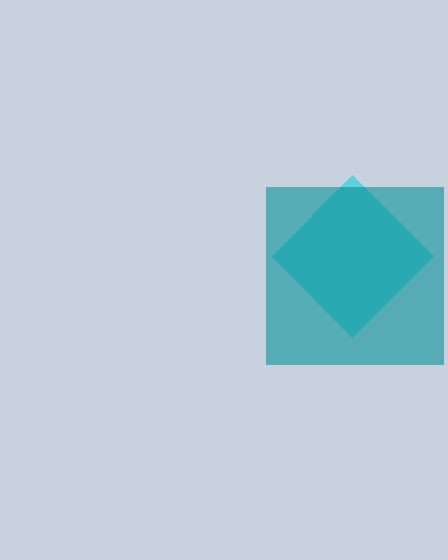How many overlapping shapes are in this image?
There are 2 overlapping shapes in the image.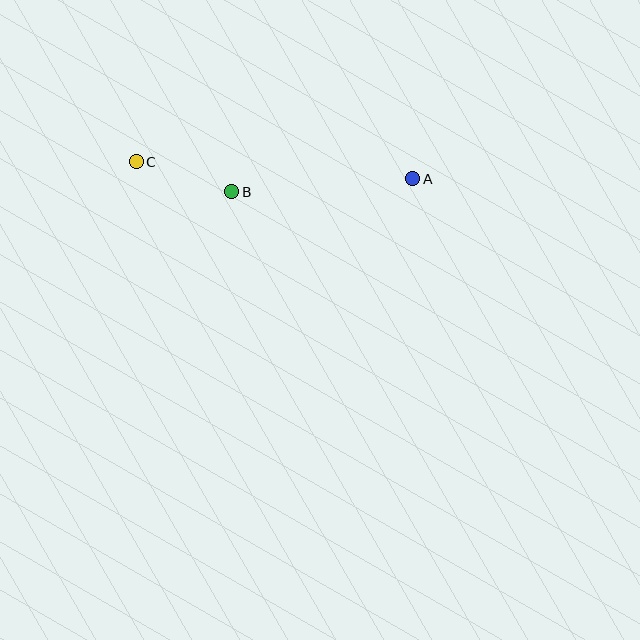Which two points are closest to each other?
Points B and C are closest to each other.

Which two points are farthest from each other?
Points A and C are farthest from each other.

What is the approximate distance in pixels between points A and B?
The distance between A and B is approximately 182 pixels.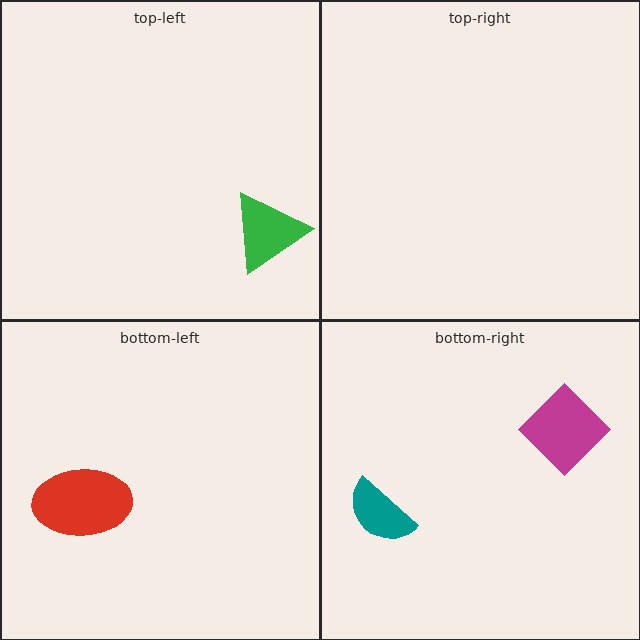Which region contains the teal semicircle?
The bottom-right region.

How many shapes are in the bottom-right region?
2.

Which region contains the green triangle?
The top-left region.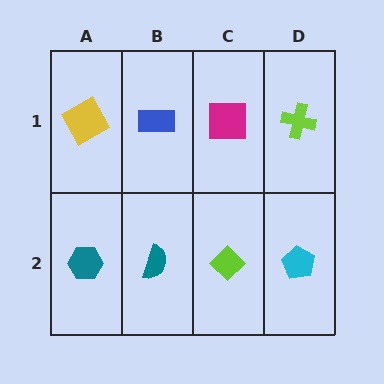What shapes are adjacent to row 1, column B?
A teal semicircle (row 2, column B), a yellow square (row 1, column A), a magenta square (row 1, column C).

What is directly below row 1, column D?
A cyan pentagon.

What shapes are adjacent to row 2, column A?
A yellow square (row 1, column A), a teal semicircle (row 2, column B).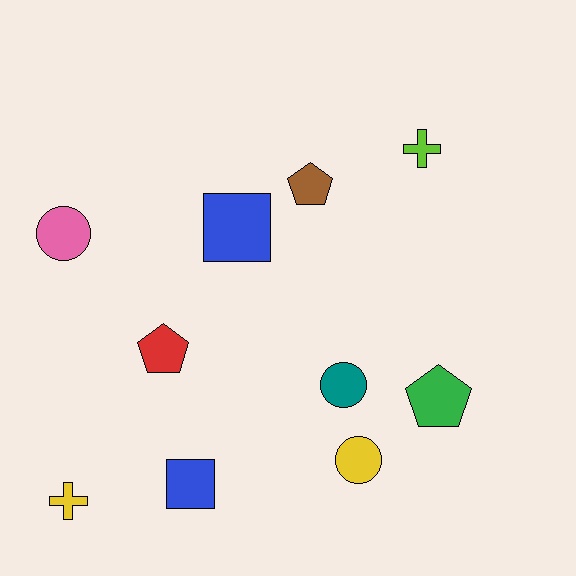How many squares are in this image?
There are 2 squares.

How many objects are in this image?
There are 10 objects.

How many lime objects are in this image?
There is 1 lime object.